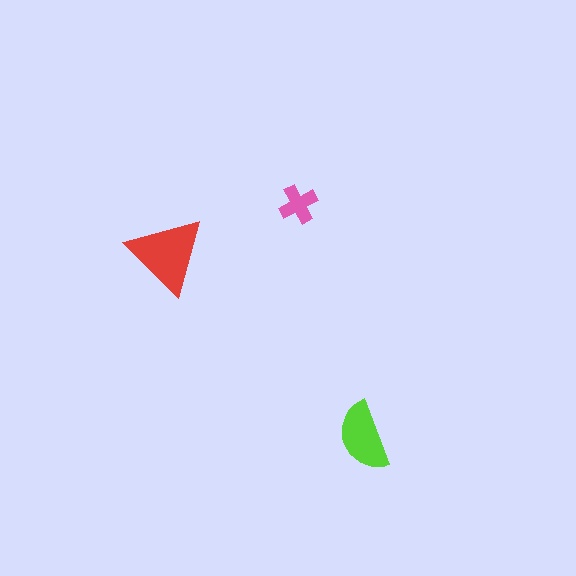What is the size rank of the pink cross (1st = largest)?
3rd.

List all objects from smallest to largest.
The pink cross, the lime semicircle, the red triangle.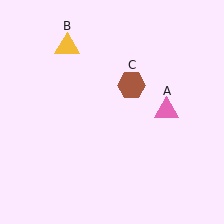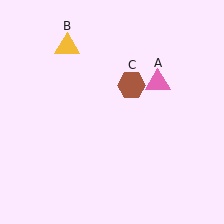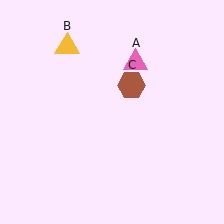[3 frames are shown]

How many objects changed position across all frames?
1 object changed position: pink triangle (object A).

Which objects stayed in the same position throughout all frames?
Yellow triangle (object B) and brown hexagon (object C) remained stationary.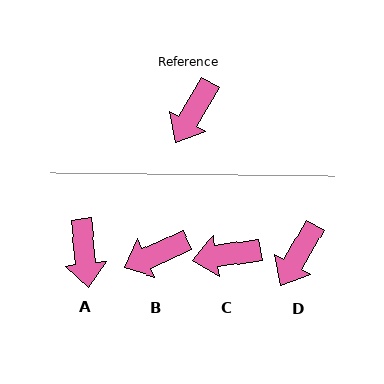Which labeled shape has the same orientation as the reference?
D.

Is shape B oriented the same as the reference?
No, it is off by about 36 degrees.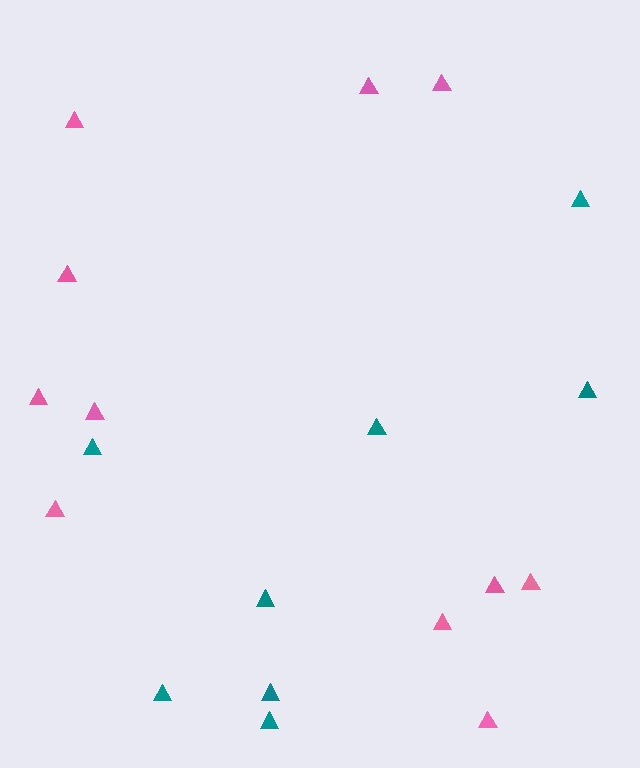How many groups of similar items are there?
There are 2 groups: one group of teal triangles (8) and one group of pink triangles (11).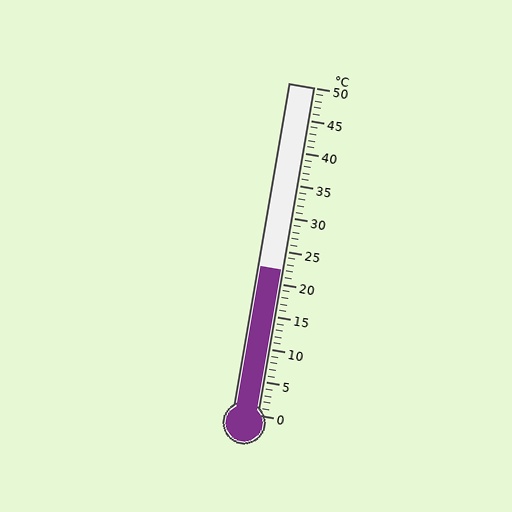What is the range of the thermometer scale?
The thermometer scale ranges from 0°C to 50°C.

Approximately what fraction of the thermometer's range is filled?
The thermometer is filled to approximately 45% of its range.